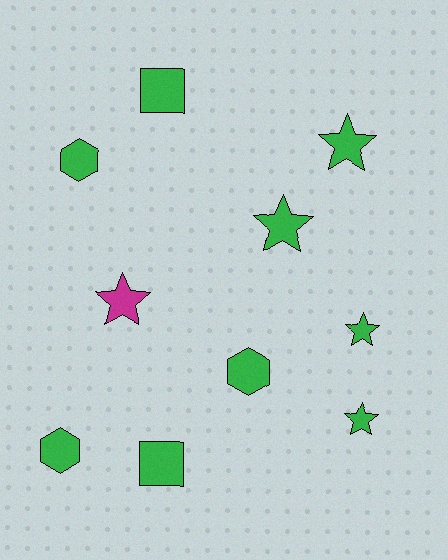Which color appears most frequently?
Green, with 9 objects.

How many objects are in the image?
There are 10 objects.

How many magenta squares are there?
There are no magenta squares.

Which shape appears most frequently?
Star, with 5 objects.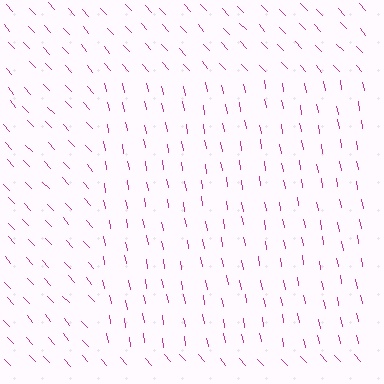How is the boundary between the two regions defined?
The boundary is defined purely by a change in line orientation (approximately 32 degrees difference). All lines are the same color and thickness.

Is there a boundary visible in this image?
Yes, there is a texture boundary formed by a change in line orientation.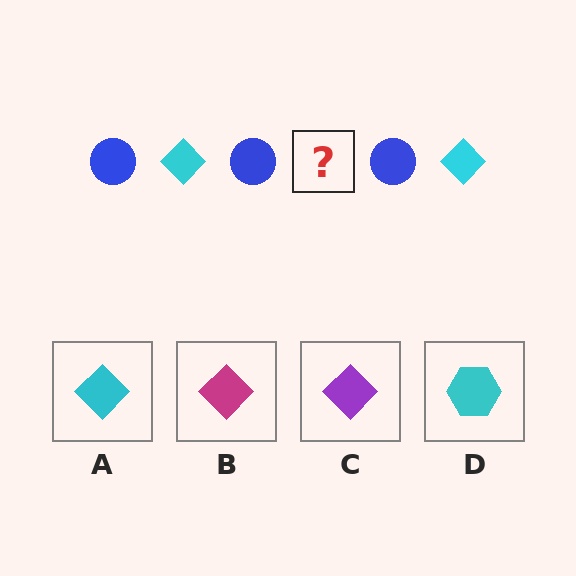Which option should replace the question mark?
Option A.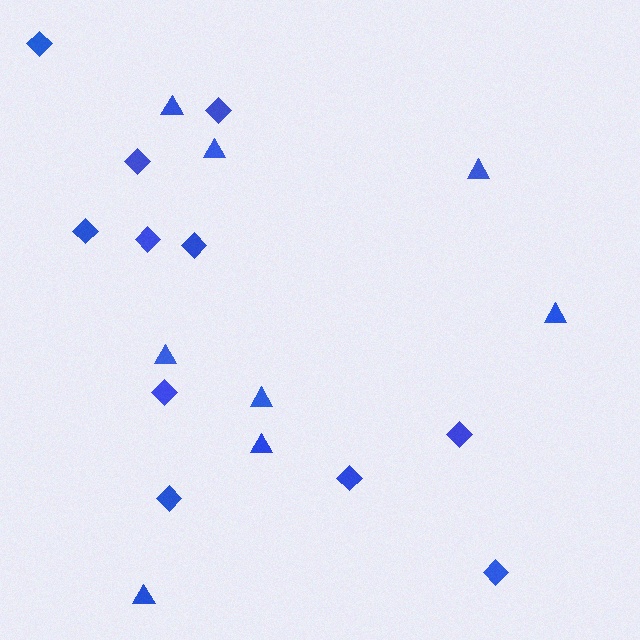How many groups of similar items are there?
There are 2 groups: one group of diamonds (11) and one group of triangles (8).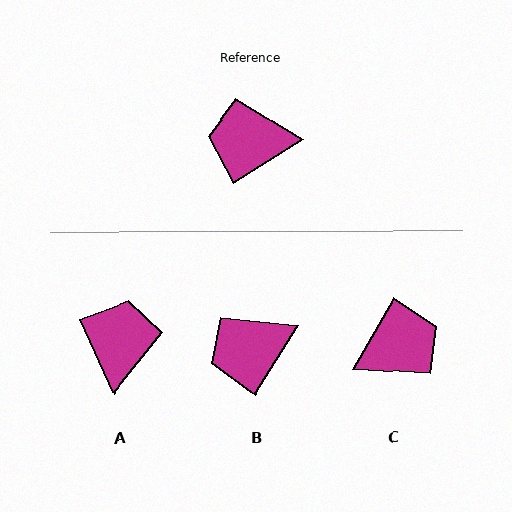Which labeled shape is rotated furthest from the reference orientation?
C, about 152 degrees away.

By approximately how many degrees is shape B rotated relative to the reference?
Approximately 26 degrees counter-clockwise.